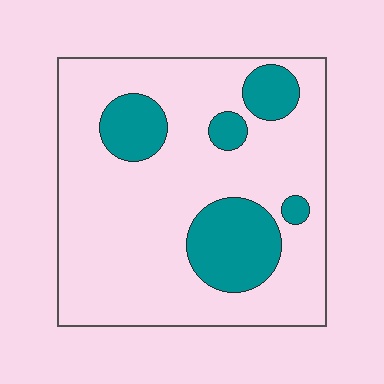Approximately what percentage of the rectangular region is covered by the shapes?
Approximately 20%.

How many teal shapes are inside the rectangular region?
5.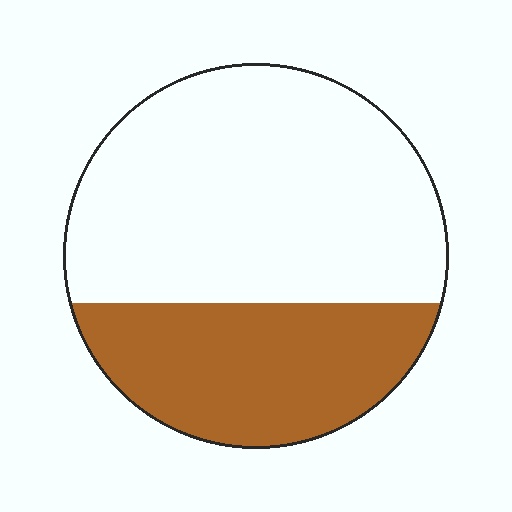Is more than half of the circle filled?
No.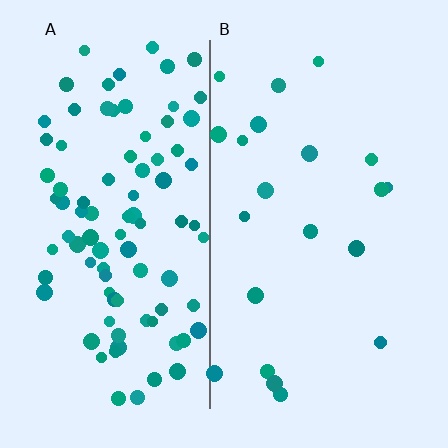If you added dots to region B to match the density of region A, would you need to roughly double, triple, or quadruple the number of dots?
Approximately quadruple.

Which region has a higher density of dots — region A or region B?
A (the left).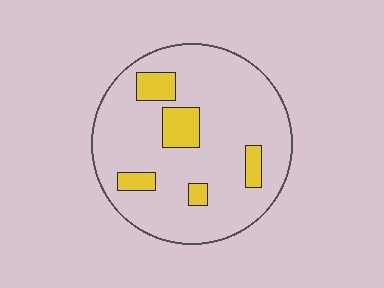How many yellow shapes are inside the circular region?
5.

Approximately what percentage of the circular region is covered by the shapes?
Approximately 15%.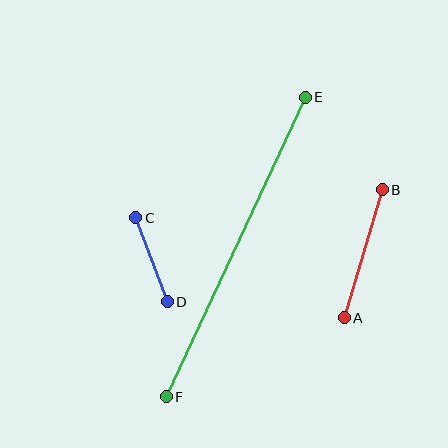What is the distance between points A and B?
The distance is approximately 134 pixels.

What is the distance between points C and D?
The distance is approximately 90 pixels.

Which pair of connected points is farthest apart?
Points E and F are farthest apart.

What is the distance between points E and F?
The distance is approximately 330 pixels.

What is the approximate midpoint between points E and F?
The midpoint is at approximately (236, 247) pixels.